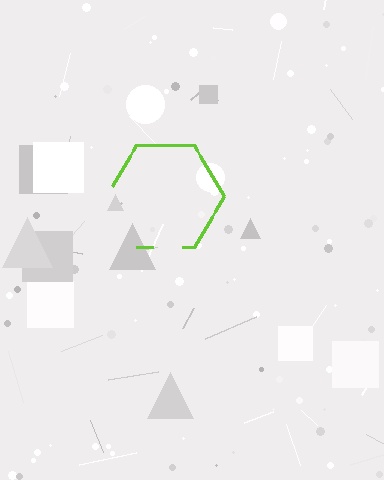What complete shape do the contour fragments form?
The contour fragments form a hexagon.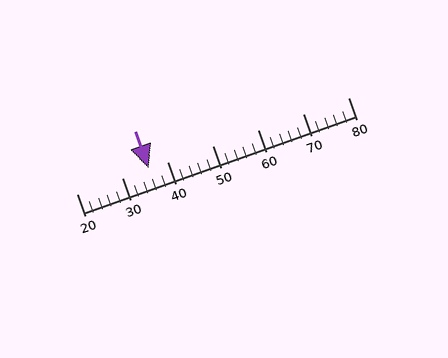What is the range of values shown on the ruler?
The ruler shows values from 20 to 80.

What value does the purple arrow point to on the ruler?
The purple arrow points to approximately 36.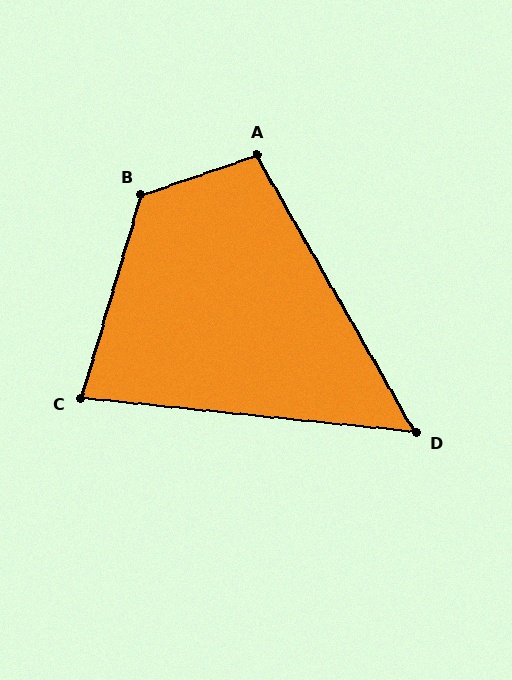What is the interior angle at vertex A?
Approximately 101 degrees (obtuse).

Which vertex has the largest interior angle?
B, at approximately 126 degrees.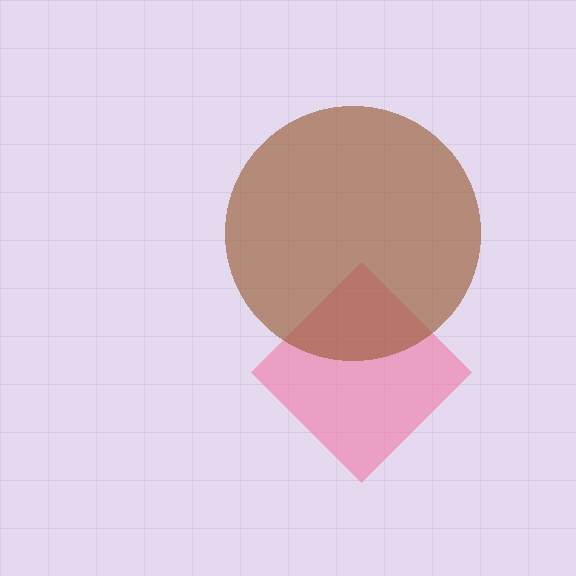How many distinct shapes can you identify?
There are 2 distinct shapes: a pink diamond, a brown circle.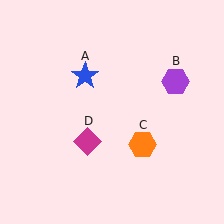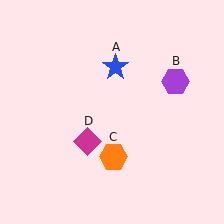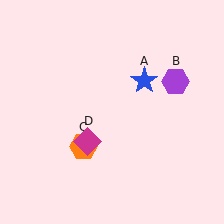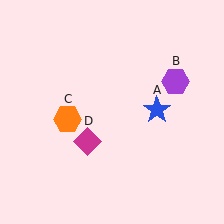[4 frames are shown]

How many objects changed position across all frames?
2 objects changed position: blue star (object A), orange hexagon (object C).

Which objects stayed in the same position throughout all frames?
Purple hexagon (object B) and magenta diamond (object D) remained stationary.